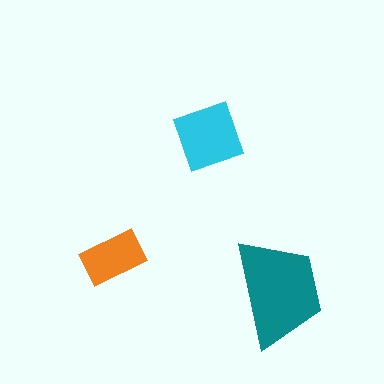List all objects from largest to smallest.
The teal trapezoid, the cyan square, the orange rectangle.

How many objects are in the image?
There are 3 objects in the image.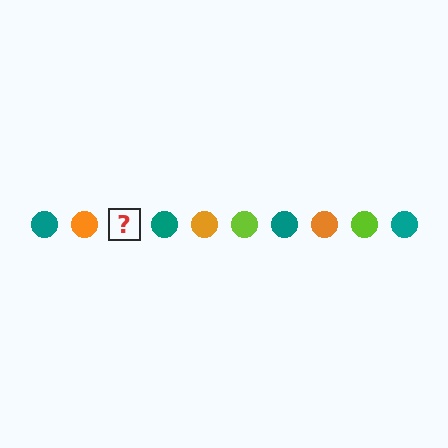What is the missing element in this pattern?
The missing element is a lime circle.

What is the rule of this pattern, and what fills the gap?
The rule is that the pattern cycles through teal, orange, lime circles. The gap should be filled with a lime circle.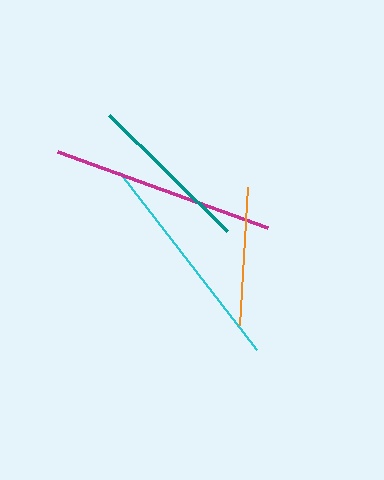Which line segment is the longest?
The cyan line is the longest at approximately 223 pixels.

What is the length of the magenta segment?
The magenta segment is approximately 223 pixels long.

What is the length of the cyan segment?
The cyan segment is approximately 223 pixels long.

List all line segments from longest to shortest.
From longest to shortest: cyan, magenta, teal, orange.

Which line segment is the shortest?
The orange line is the shortest at approximately 138 pixels.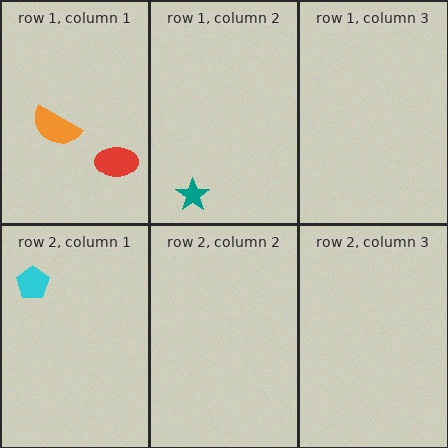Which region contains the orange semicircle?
The row 1, column 1 region.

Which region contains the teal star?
The row 1, column 2 region.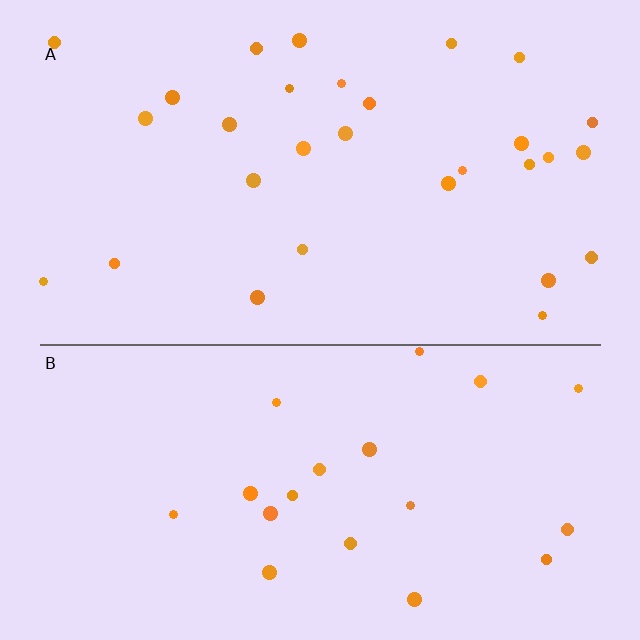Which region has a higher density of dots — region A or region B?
A (the top).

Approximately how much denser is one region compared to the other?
Approximately 1.5× — region A over region B.